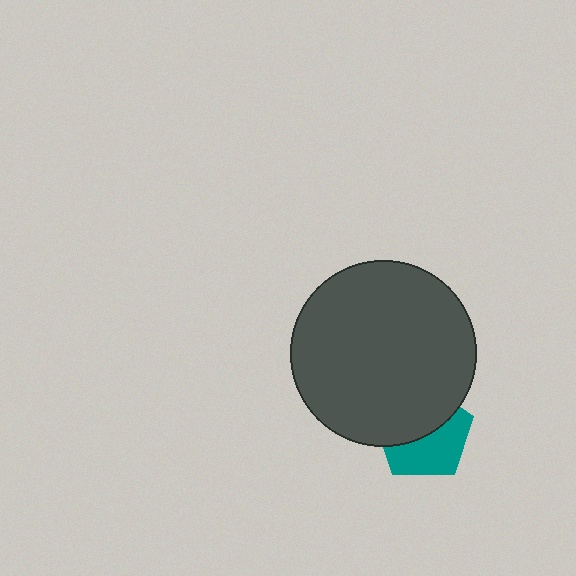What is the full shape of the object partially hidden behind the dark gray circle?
The partially hidden object is a teal pentagon.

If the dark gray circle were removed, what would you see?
You would see the complete teal pentagon.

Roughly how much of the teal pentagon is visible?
About half of it is visible (roughly 50%).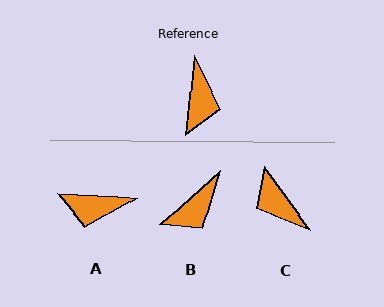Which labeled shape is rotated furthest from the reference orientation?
C, about 138 degrees away.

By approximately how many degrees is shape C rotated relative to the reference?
Approximately 138 degrees clockwise.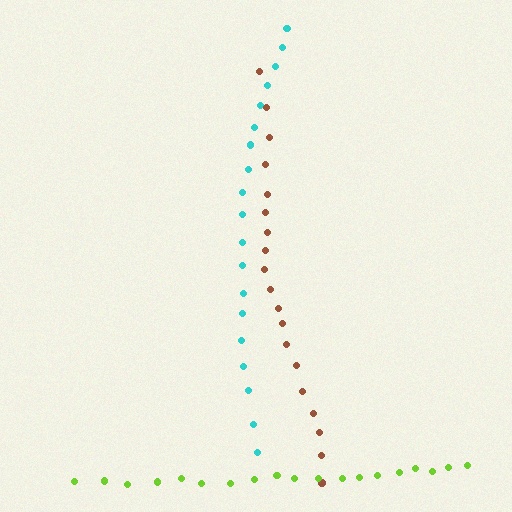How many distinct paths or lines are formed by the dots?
There are 3 distinct paths.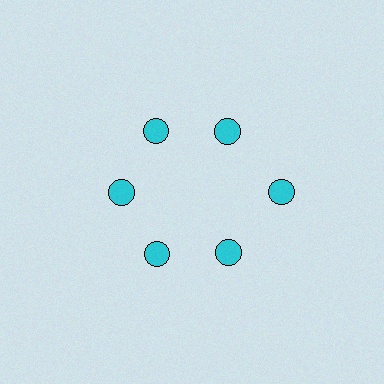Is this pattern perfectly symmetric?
No. The 6 cyan circles are arranged in a ring, but one element near the 3 o'clock position is pushed outward from the center, breaking the 6-fold rotational symmetry.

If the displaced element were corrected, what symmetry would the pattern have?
It would have 6-fold rotational symmetry — the pattern would map onto itself every 60 degrees.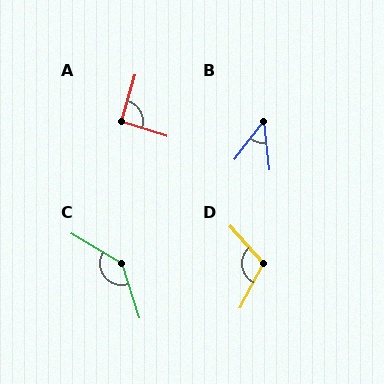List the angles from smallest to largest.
B (44°), A (92°), D (110°), C (139°).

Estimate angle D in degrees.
Approximately 110 degrees.